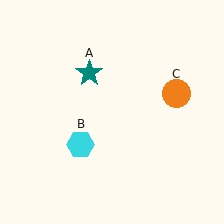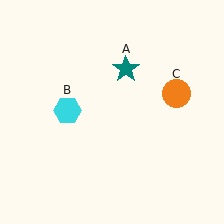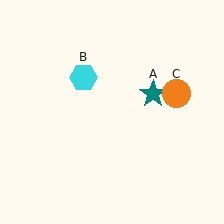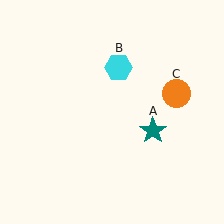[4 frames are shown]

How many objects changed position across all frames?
2 objects changed position: teal star (object A), cyan hexagon (object B).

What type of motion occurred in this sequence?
The teal star (object A), cyan hexagon (object B) rotated clockwise around the center of the scene.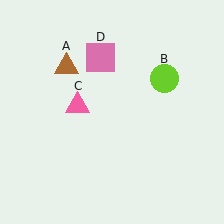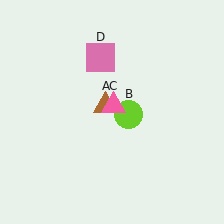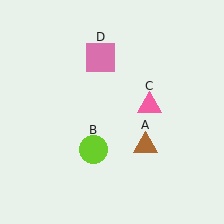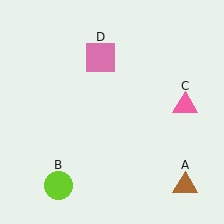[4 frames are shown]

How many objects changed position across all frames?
3 objects changed position: brown triangle (object A), lime circle (object B), pink triangle (object C).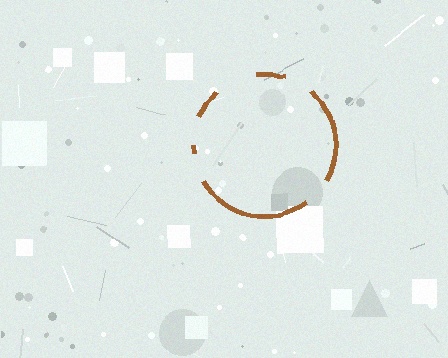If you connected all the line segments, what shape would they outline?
They would outline a circle.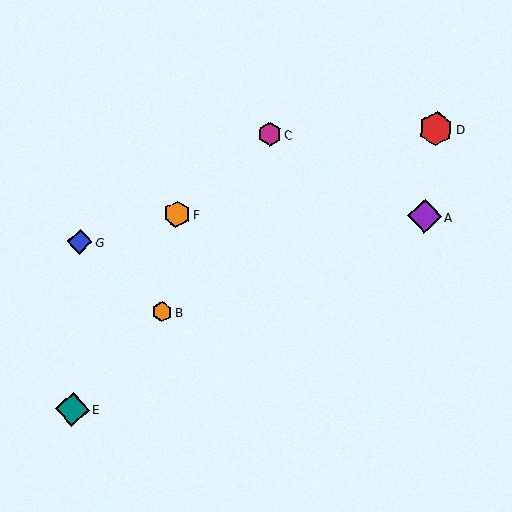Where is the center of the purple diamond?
The center of the purple diamond is at (425, 216).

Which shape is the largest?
The teal diamond (labeled E) is the largest.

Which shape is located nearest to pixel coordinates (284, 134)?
The magenta hexagon (labeled C) at (270, 134) is nearest to that location.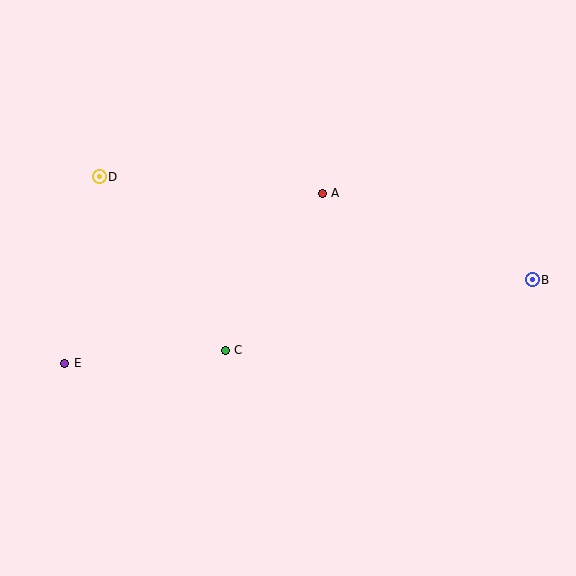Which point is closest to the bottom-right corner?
Point B is closest to the bottom-right corner.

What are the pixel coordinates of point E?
Point E is at (65, 363).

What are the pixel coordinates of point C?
Point C is at (225, 350).